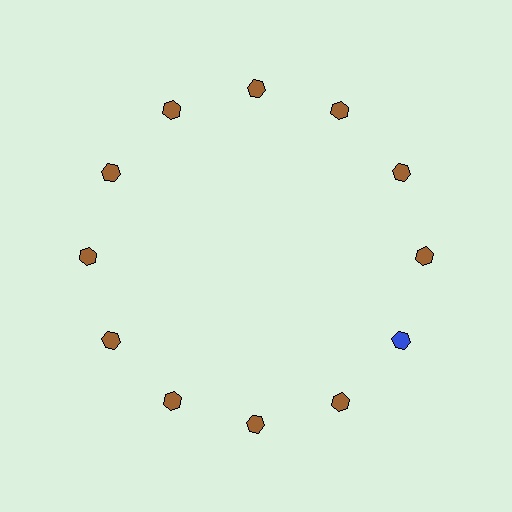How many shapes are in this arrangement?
There are 12 shapes arranged in a ring pattern.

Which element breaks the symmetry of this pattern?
The blue hexagon at roughly the 4 o'clock position breaks the symmetry. All other shapes are brown hexagons.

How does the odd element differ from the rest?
It has a different color: blue instead of brown.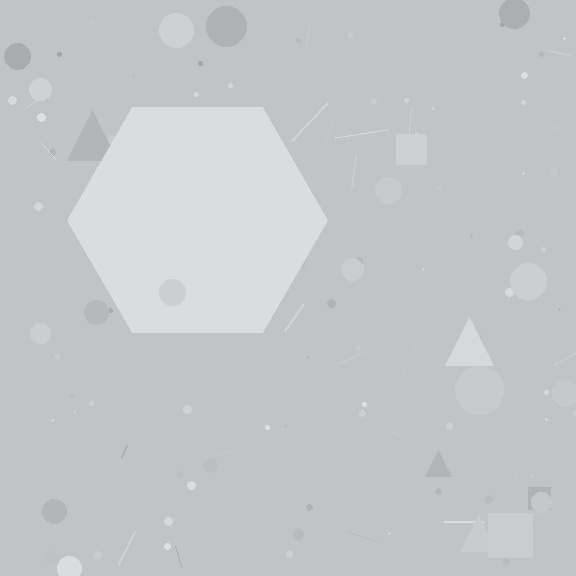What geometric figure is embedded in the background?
A hexagon is embedded in the background.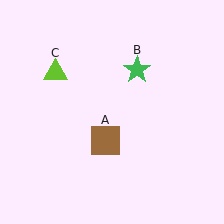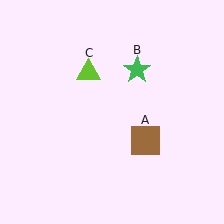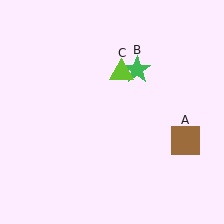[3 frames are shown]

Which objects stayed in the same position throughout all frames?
Green star (object B) remained stationary.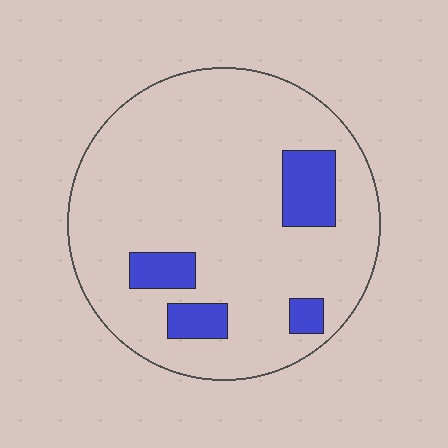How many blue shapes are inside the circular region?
4.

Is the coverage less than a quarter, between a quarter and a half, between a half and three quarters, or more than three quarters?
Less than a quarter.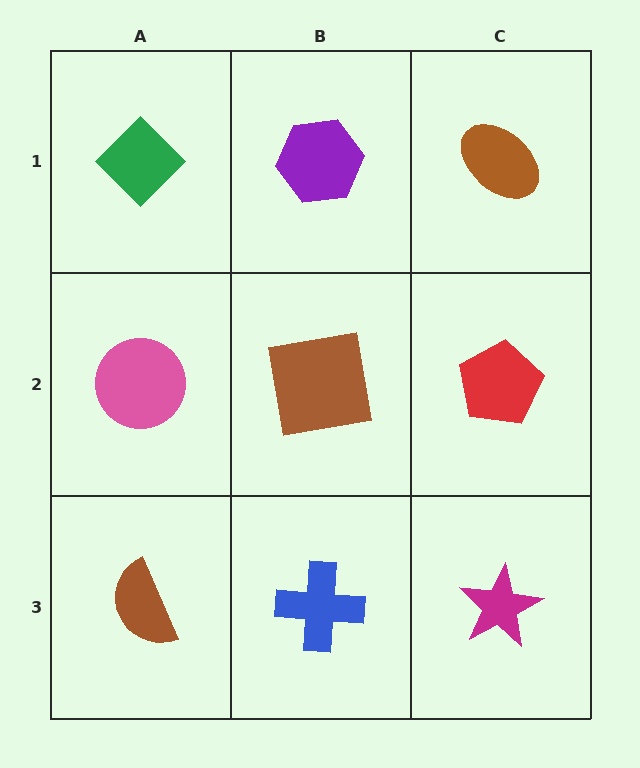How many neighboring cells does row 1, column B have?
3.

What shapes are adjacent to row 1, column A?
A pink circle (row 2, column A), a purple hexagon (row 1, column B).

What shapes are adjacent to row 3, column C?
A red pentagon (row 2, column C), a blue cross (row 3, column B).